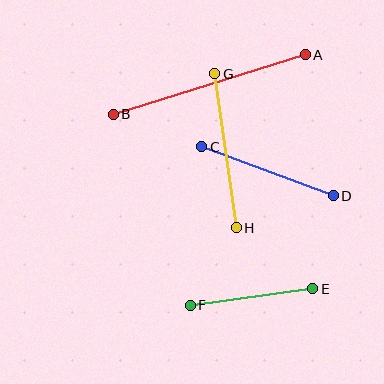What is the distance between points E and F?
The distance is approximately 124 pixels.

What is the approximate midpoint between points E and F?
The midpoint is at approximately (252, 297) pixels.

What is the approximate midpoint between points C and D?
The midpoint is at approximately (268, 171) pixels.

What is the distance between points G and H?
The distance is approximately 155 pixels.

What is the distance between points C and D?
The distance is approximately 141 pixels.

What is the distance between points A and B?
The distance is approximately 201 pixels.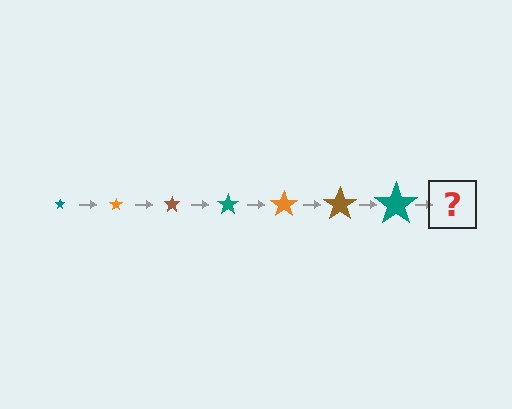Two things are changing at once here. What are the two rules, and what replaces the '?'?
The two rules are that the star grows larger each step and the color cycles through teal, orange, and brown. The '?' should be an orange star, larger than the previous one.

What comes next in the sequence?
The next element should be an orange star, larger than the previous one.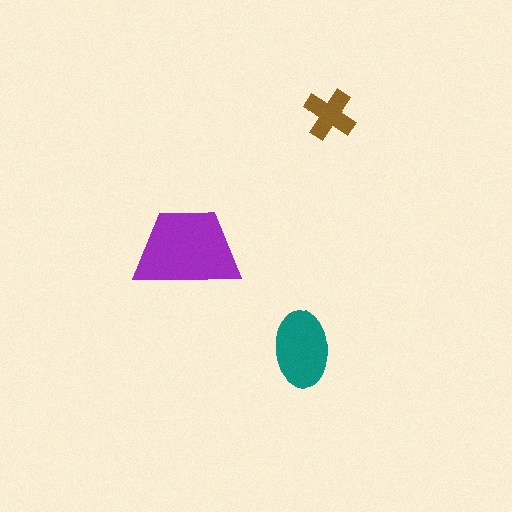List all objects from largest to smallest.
The purple trapezoid, the teal ellipse, the brown cross.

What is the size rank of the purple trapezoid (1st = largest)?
1st.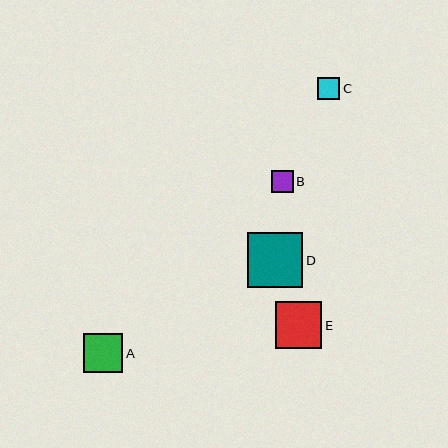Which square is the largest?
Square D is the largest with a size of approximately 55 pixels.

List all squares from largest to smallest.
From largest to smallest: D, E, A, C, B.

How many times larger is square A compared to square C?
Square A is approximately 1.8 times the size of square C.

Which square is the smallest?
Square B is the smallest with a size of approximately 22 pixels.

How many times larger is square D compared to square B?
Square D is approximately 2.5 times the size of square B.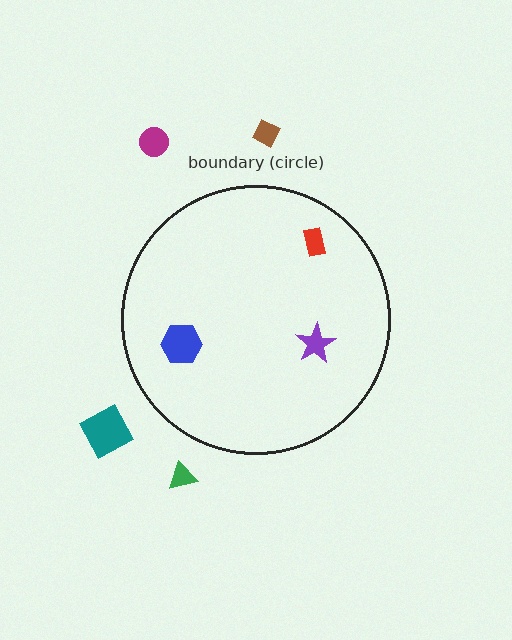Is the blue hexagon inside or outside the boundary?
Inside.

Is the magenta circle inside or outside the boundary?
Outside.